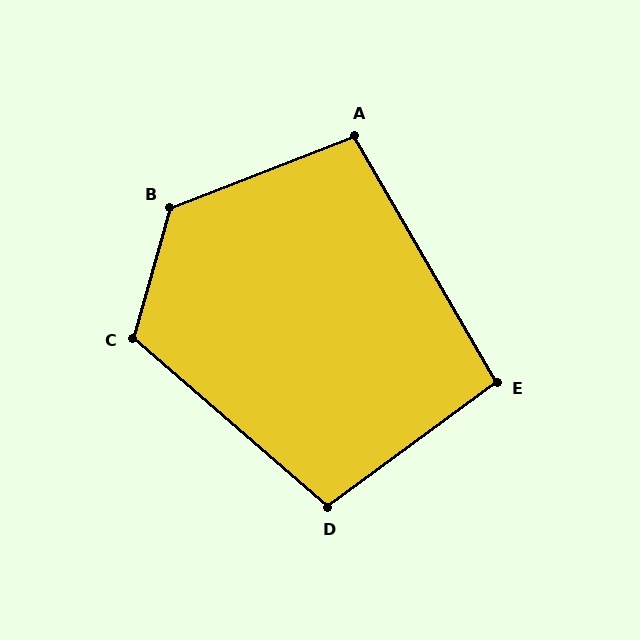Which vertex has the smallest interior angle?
E, at approximately 97 degrees.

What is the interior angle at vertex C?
Approximately 115 degrees (obtuse).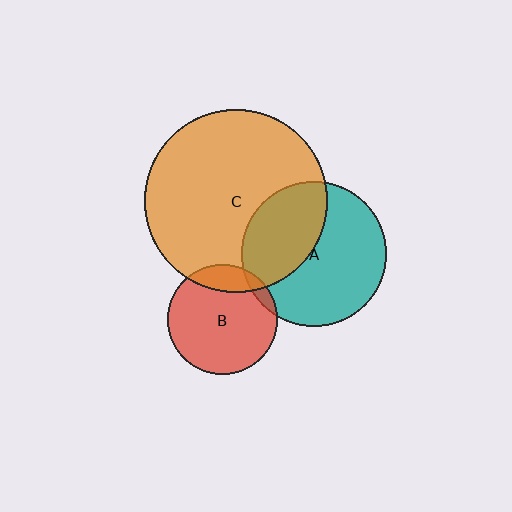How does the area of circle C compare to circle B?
Approximately 2.8 times.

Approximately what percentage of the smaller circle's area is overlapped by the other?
Approximately 5%.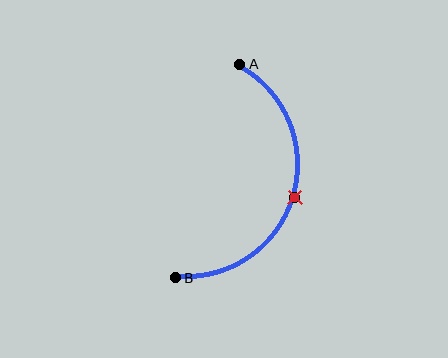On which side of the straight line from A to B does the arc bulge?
The arc bulges to the right of the straight line connecting A and B.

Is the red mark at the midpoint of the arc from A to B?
Yes. The red mark lies on the arc at equal arc-length from both A and B — it is the arc midpoint.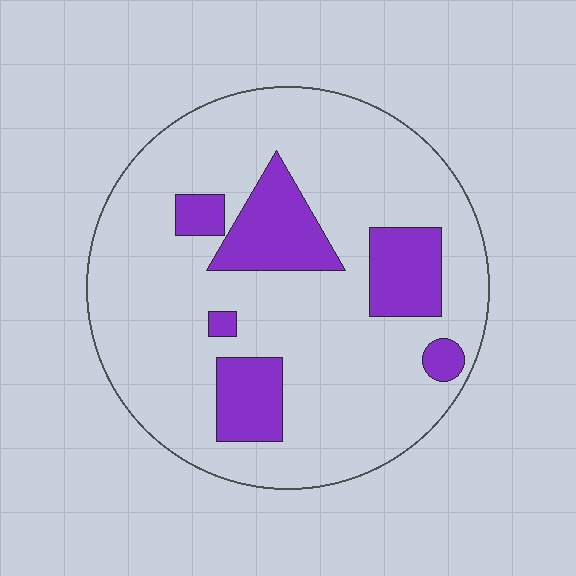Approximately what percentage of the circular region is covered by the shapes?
Approximately 20%.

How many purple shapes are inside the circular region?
6.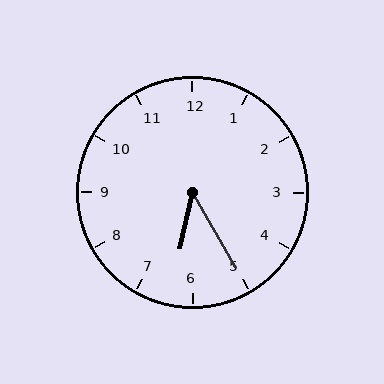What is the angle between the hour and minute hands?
Approximately 42 degrees.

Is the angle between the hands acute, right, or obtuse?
It is acute.